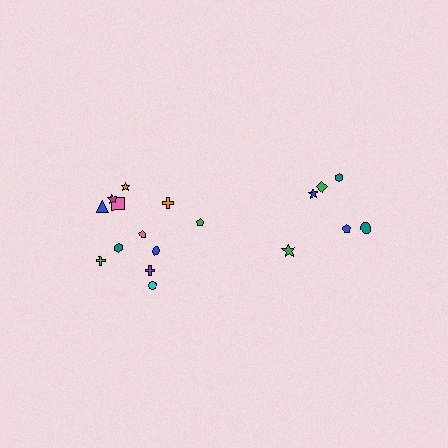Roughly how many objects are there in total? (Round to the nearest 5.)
Roughly 20 objects in total.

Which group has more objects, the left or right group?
The left group.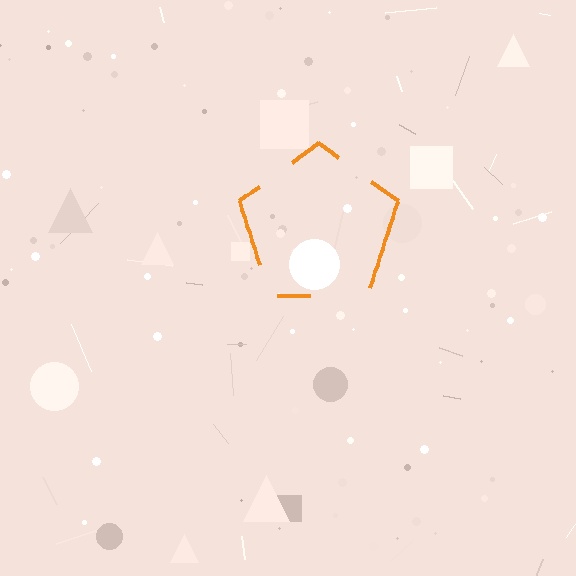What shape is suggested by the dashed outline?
The dashed outline suggests a pentagon.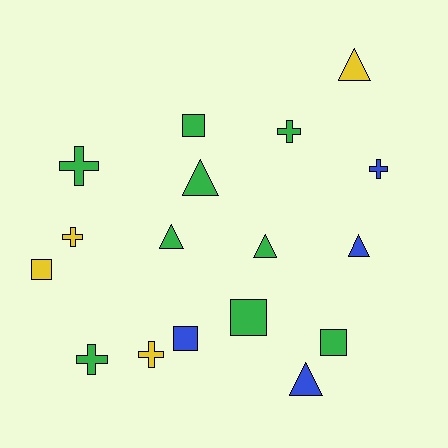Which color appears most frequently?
Green, with 9 objects.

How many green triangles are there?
There are 3 green triangles.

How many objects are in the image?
There are 17 objects.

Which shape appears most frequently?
Cross, with 6 objects.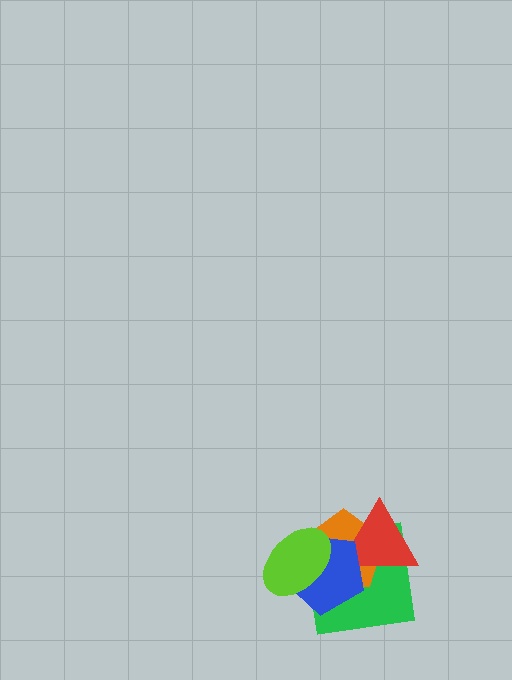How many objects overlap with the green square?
4 objects overlap with the green square.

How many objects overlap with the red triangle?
3 objects overlap with the red triangle.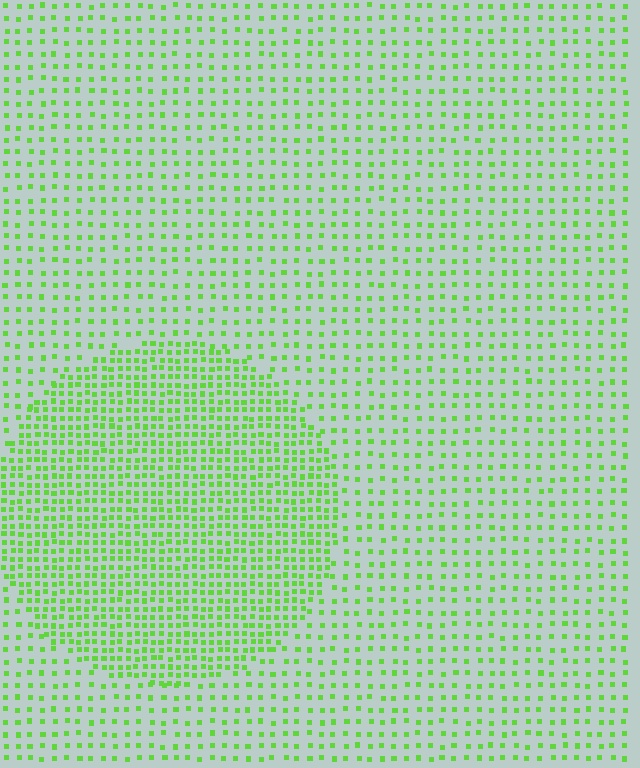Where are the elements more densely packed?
The elements are more densely packed inside the circle boundary.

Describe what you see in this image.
The image contains small lime elements arranged at two different densities. A circle-shaped region is visible where the elements are more densely packed than the surrounding area.